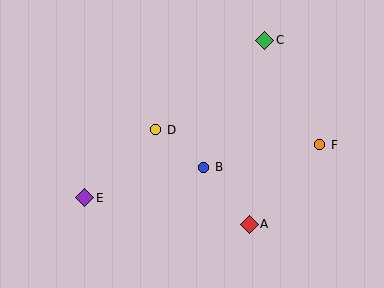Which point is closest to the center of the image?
Point B at (204, 167) is closest to the center.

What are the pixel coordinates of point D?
Point D is at (156, 130).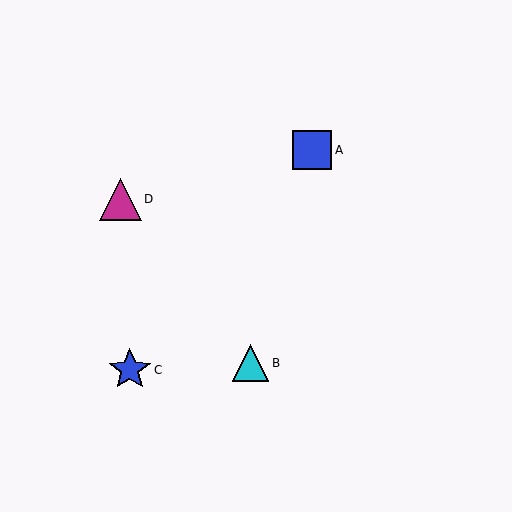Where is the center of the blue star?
The center of the blue star is at (130, 370).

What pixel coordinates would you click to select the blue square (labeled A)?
Click at (312, 150) to select the blue square A.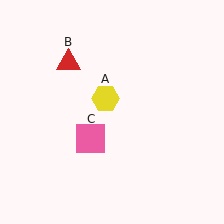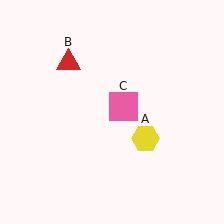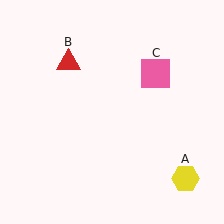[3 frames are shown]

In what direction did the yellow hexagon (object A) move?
The yellow hexagon (object A) moved down and to the right.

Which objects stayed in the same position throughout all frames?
Red triangle (object B) remained stationary.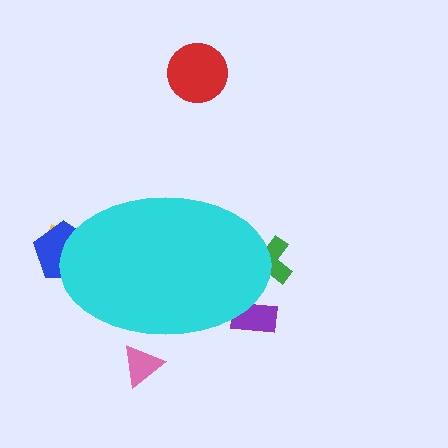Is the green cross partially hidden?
Yes, the green cross is partially hidden behind the cyan ellipse.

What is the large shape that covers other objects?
A cyan ellipse.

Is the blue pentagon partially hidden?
Yes, the blue pentagon is partially hidden behind the cyan ellipse.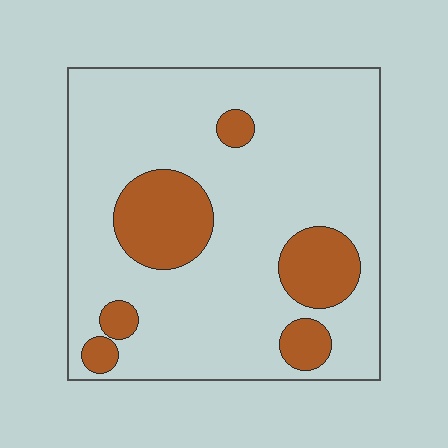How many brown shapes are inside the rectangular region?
6.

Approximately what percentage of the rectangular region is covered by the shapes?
Approximately 20%.